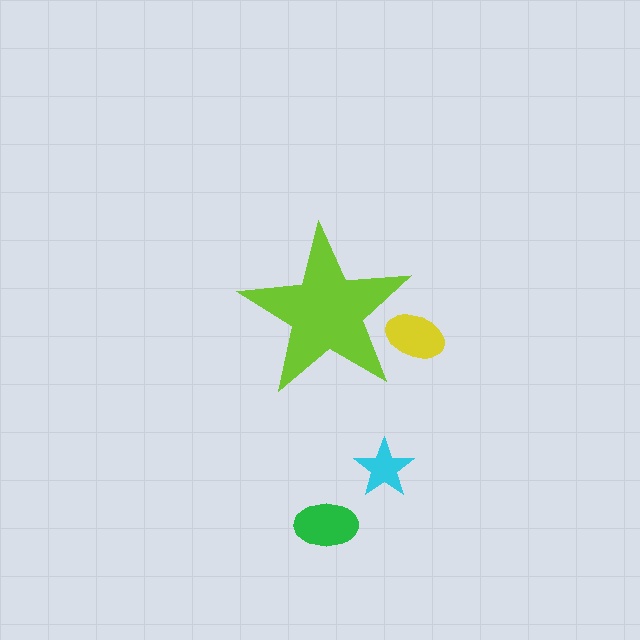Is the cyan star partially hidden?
No, the cyan star is fully visible.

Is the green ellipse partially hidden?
No, the green ellipse is fully visible.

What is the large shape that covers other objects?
A lime star.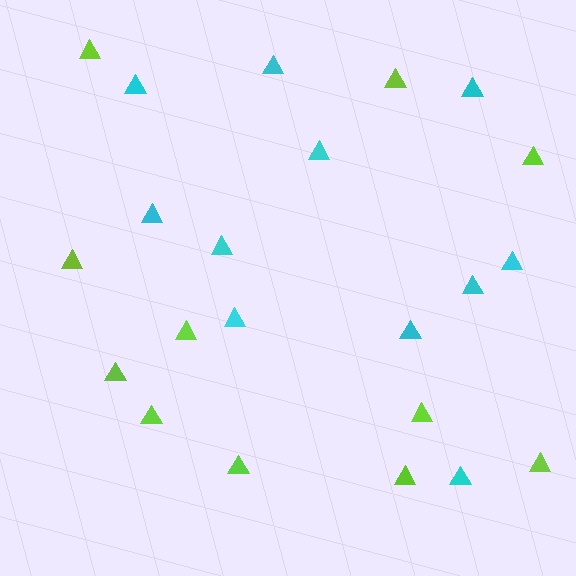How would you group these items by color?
There are 2 groups: one group of cyan triangles (11) and one group of lime triangles (11).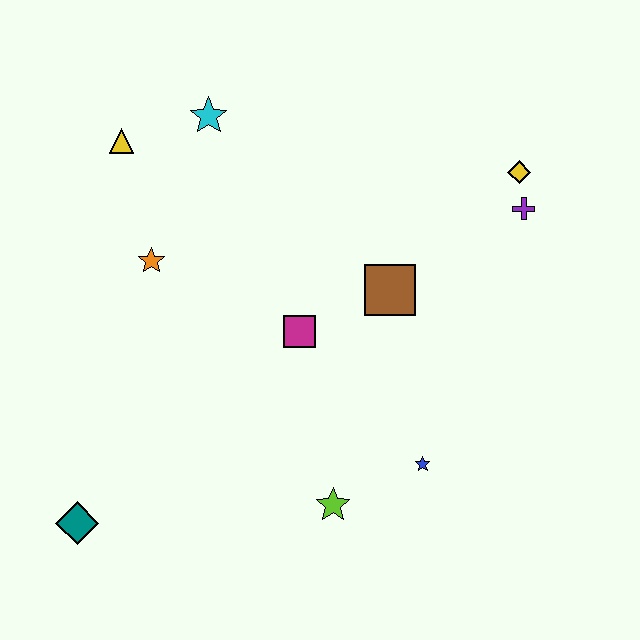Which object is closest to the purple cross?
The yellow diamond is closest to the purple cross.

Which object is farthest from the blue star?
The yellow triangle is farthest from the blue star.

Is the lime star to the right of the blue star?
No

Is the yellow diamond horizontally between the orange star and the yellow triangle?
No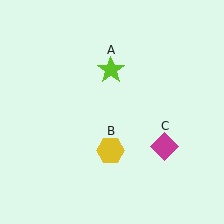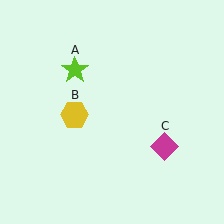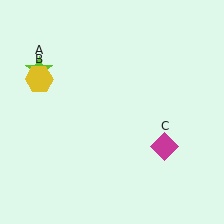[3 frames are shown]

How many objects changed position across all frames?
2 objects changed position: lime star (object A), yellow hexagon (object B).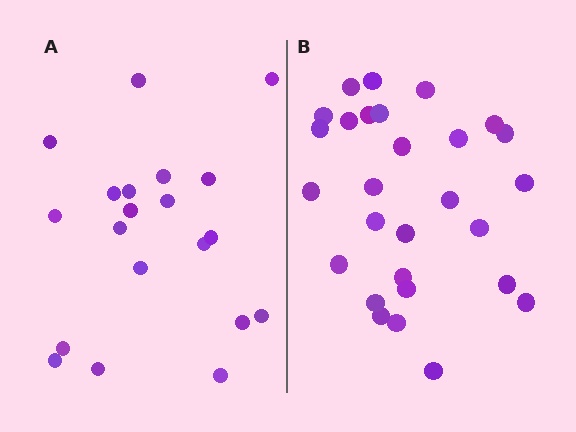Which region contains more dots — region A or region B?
Region B (the right region) has more dots.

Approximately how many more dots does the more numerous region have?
Region B has roughly 8 or so more dots than region A.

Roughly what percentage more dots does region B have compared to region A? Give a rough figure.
About 40% more.